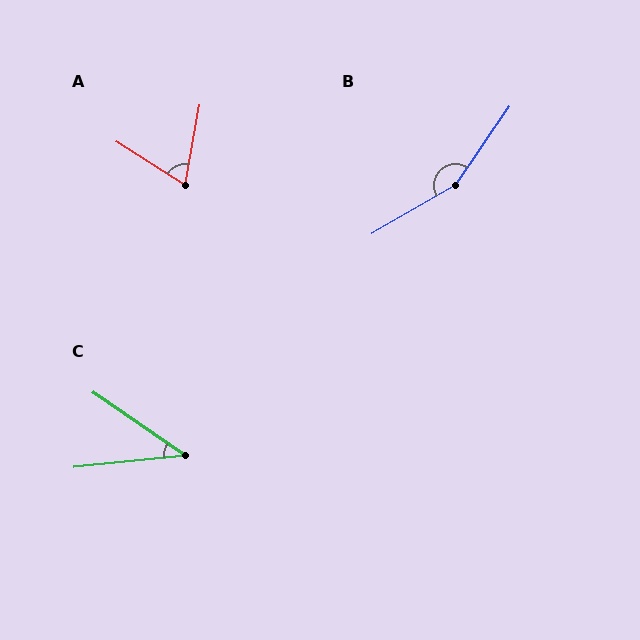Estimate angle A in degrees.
Approximately 68 degrees.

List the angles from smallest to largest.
C (40°), A (68°), B (154°).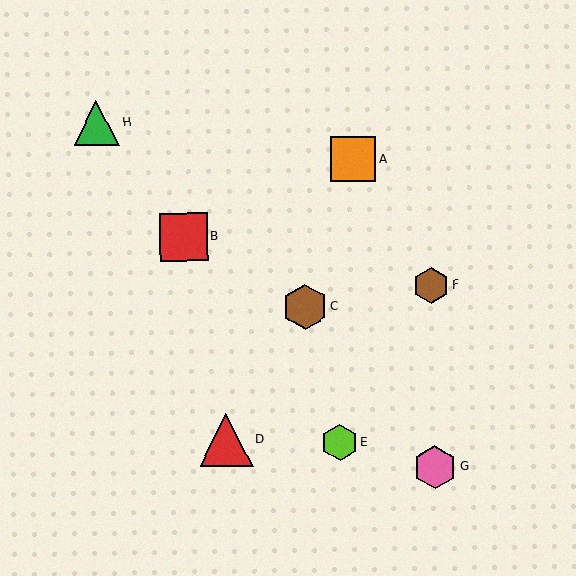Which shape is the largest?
The red triangle (labeled D) is the largest.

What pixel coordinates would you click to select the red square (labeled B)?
Click at (184, 237) to select the red square B.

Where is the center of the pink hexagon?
The center of the pink hexagon is at (435, 467).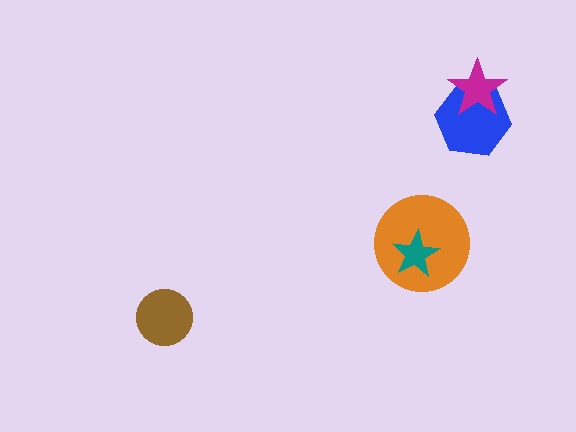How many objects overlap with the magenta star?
1 object overlaps with the magenta star.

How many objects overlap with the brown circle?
0 objects overlap with the brown circle.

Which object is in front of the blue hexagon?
The magenta star is in front of the blue hexagon.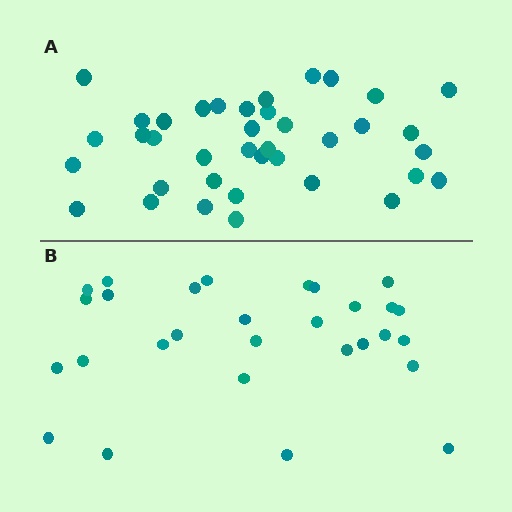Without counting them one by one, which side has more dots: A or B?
Region A (the top region) has more dots.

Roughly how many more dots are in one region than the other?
Region A has roughly 8 or so more dots than region B.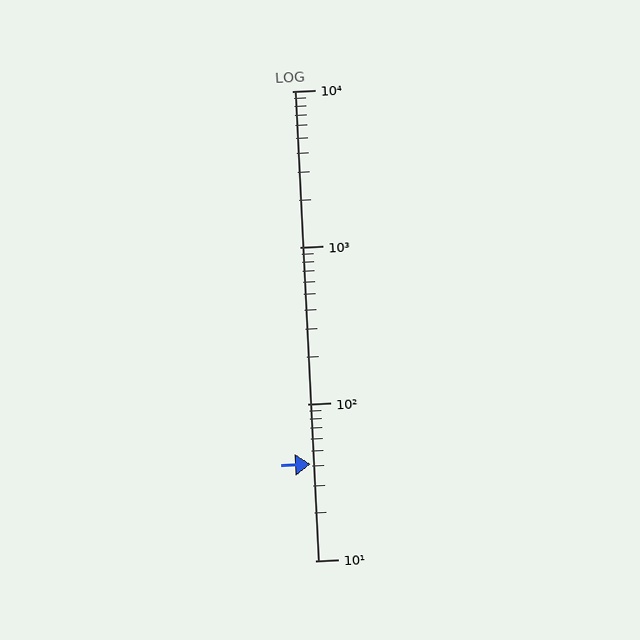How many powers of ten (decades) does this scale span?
The scale spans 3 decades, from 10 to 10000.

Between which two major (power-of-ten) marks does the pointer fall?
The pointer is between 10 and 100.